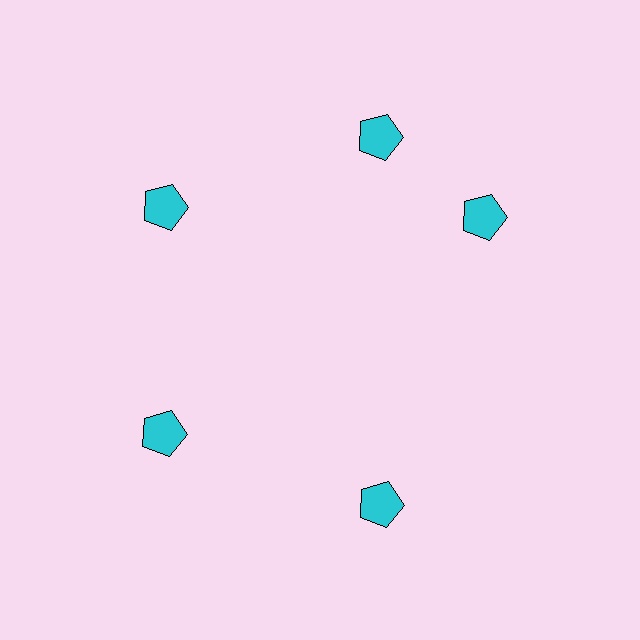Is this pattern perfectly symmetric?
No. The 5 cyan pentagons are arranged in a ring, but one element near the 3 o'clock position is rotated out of alignment along the ring, breaking the 5-fold rotational symmetry.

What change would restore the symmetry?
The symmetry would be restored by rotating it back into even spacing with its neighbors so that all 5 pentagons sit at equal angles and equal distance from the center.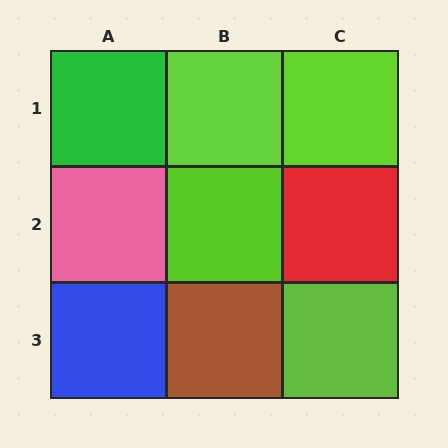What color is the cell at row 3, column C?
Lime.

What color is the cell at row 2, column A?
Pink.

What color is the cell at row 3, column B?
Brown.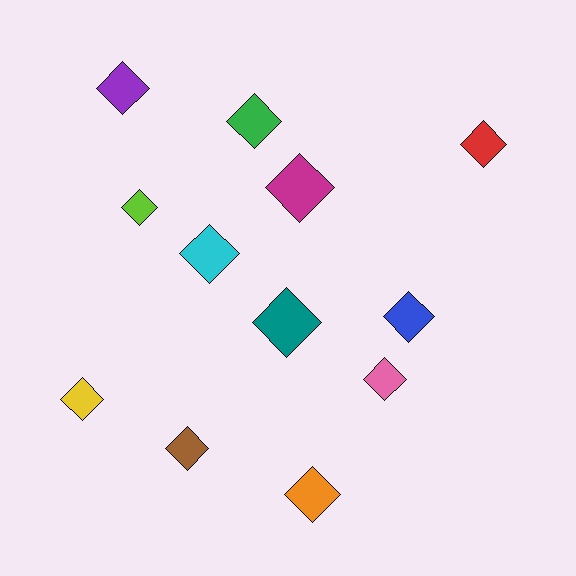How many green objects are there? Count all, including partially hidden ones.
There is 1 green object.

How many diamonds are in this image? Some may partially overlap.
There are 12 diamonds.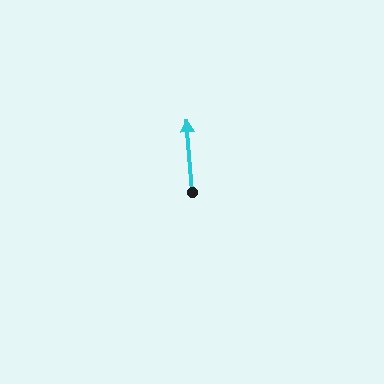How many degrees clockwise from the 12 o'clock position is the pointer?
Approximately 356 degrees.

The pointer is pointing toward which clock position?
Roughly 12 o'clock.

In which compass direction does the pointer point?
North.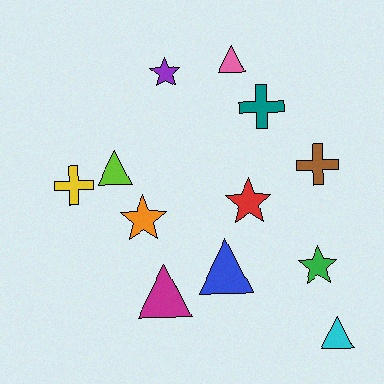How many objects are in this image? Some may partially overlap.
There are 12 objects.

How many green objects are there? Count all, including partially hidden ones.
There is 1 green object.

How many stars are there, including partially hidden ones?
There are 4 stars.